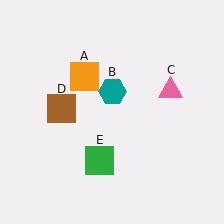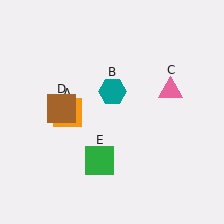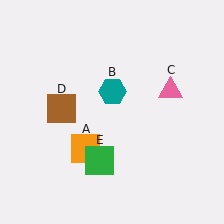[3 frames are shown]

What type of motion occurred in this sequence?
The orange square (object A) rotated counterclockwise around the center of the scene.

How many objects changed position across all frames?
1 object changed position: orange square (object A).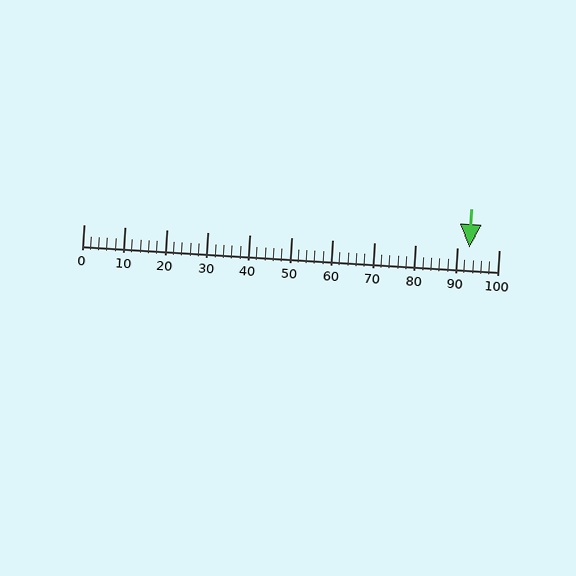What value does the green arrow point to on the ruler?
The green arrow points to approximately 93.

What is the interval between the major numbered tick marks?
The major tick marks are spaced 10 units apart.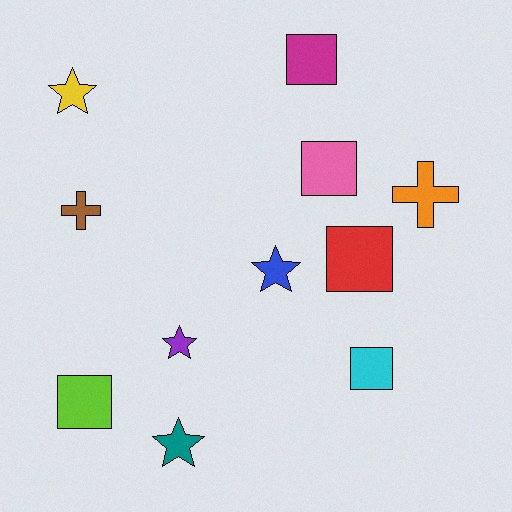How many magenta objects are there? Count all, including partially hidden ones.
There is 1 magenta object.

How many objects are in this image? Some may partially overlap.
There are 11 objects.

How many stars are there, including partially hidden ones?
There are 4 stars.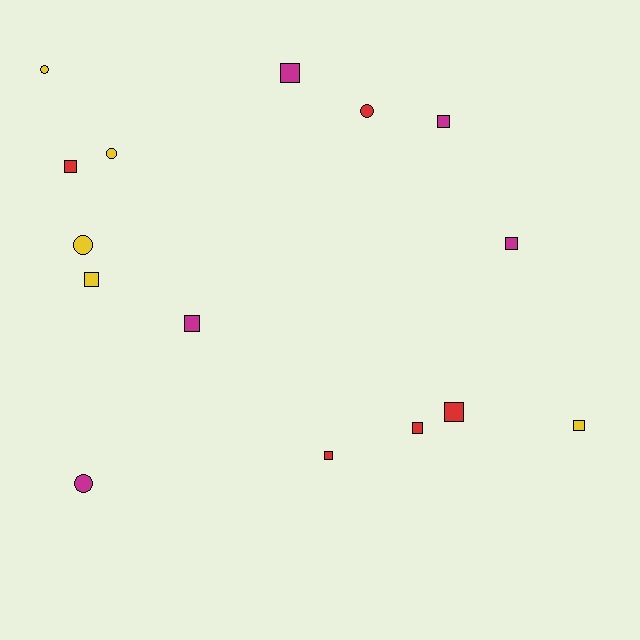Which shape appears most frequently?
Square, with 10 objects.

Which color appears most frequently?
Yellow, with 5 objects.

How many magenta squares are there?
There are 4 magenta squares.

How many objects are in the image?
There are 15 objects.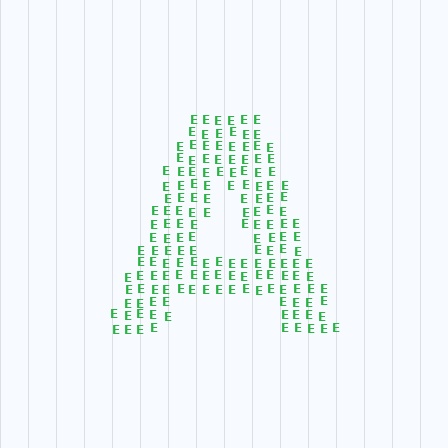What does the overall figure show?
The overall figure shows the letter A.